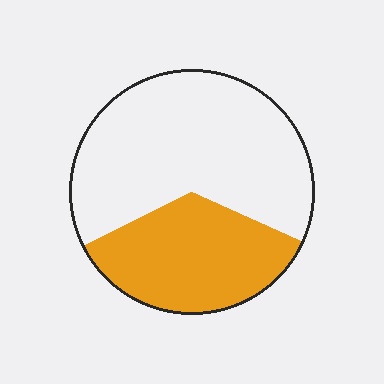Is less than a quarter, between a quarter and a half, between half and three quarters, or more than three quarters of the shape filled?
Between a quarter and a half.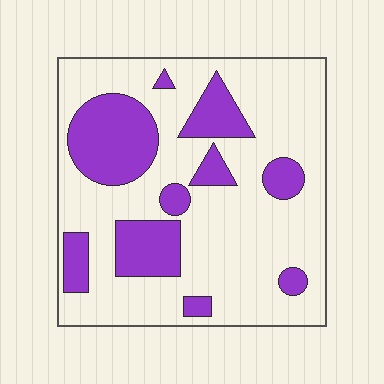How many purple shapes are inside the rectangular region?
10.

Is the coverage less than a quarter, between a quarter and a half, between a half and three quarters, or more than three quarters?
Between a quarter and a half.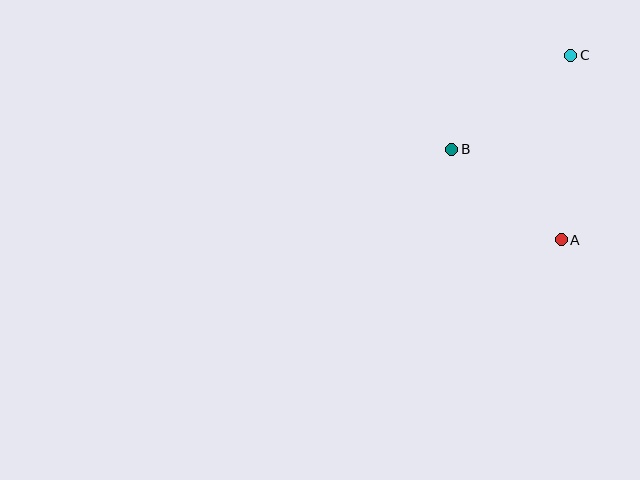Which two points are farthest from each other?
Points A and C are farthest from each other.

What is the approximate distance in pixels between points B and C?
The distance between B and C is approximately 152 pixels.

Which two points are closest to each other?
Points A and B are closest to each other.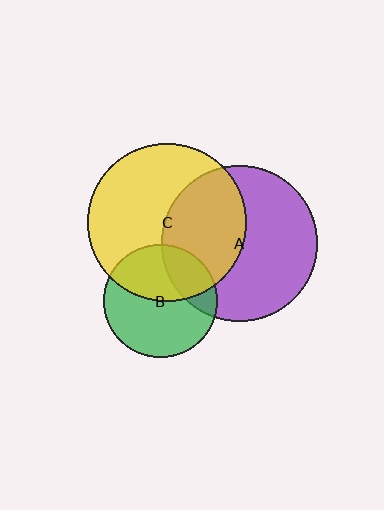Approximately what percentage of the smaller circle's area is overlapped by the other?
Approximately 40%.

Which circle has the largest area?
Circle C (yellow).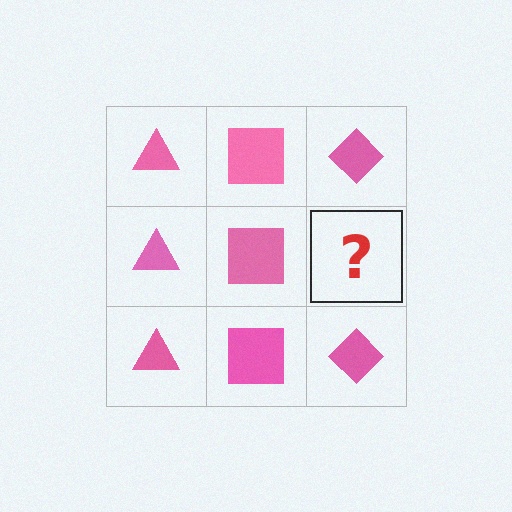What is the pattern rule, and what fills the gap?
The rule is that each column has a consistent shape. The gap should be filled with a pink diamond.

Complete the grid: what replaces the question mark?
The question mark should be replaced with a pink diamond.